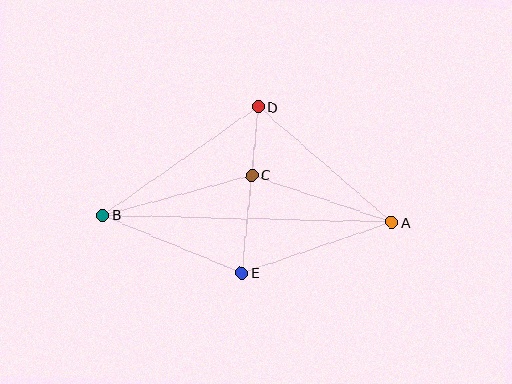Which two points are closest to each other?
Points C and D are closest to each other.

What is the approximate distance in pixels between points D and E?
The distance between D and E is approximately 167 pixels.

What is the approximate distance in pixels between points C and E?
The distance between C and E is approximately 98 pixels.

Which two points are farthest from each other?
Points A and B are farthest from each other.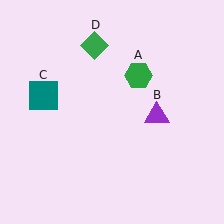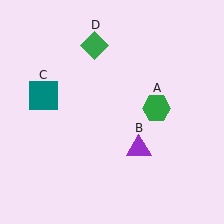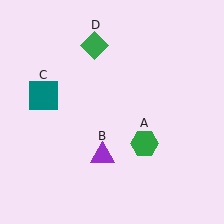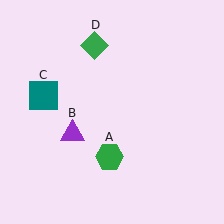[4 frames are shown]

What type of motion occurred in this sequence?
The green hexagon (object A), purple triangle (object B) rotated clockwise around the center of the scene.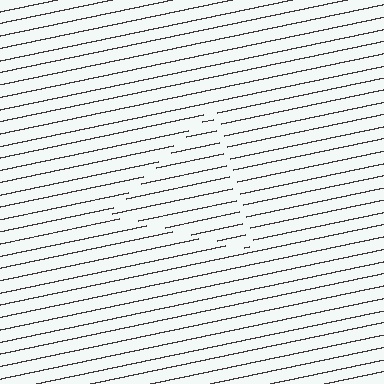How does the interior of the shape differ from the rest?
The interior of the shape contains the same grating, shifted by half a period — the contour is defined by the phase discontinuity where line-ends from the inner and outer gratings abut.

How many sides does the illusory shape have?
3 sides — the line-ends trace a triangle.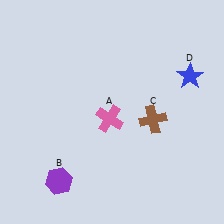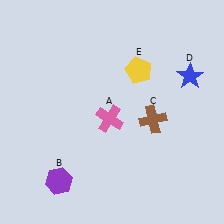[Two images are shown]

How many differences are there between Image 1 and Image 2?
There is 1 difference between the two images.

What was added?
A yellow pentagon (E) was added in Image 2.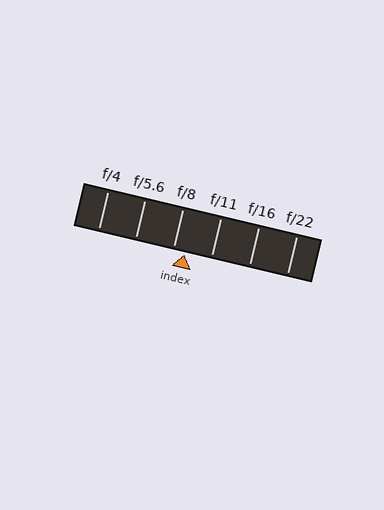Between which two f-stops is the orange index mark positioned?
The index mark is between f/8 and f/11.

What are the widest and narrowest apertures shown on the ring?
The widest aperture shown is f/4 and the narrowest is f/22.